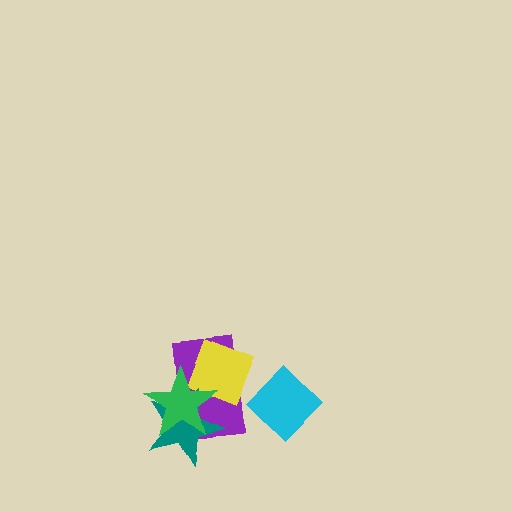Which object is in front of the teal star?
The green star is in front of the teal star.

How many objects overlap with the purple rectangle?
4 objects overlap with the purple rectangle.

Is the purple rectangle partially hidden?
Yes, it is partially covered by another shape.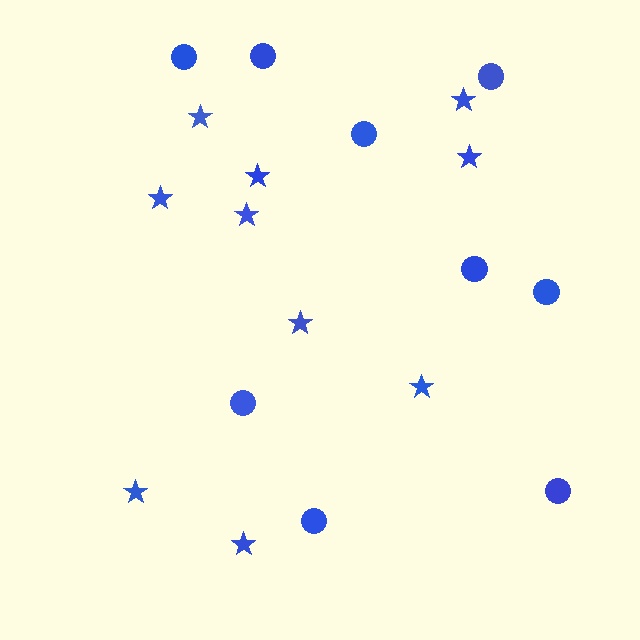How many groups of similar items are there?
There are 2 groups: one group of circles (9) and one group of stars (10).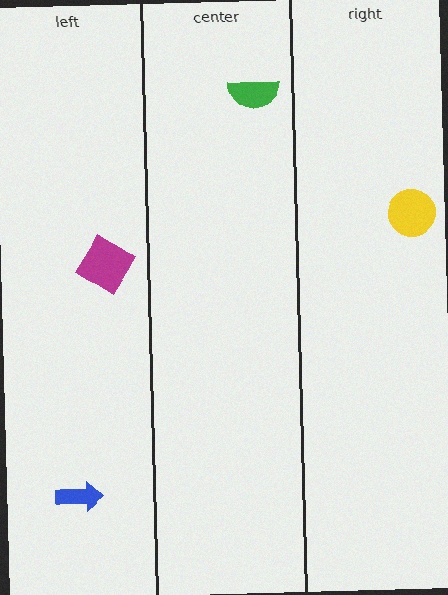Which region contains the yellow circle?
The right region.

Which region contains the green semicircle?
The center region.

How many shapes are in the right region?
1.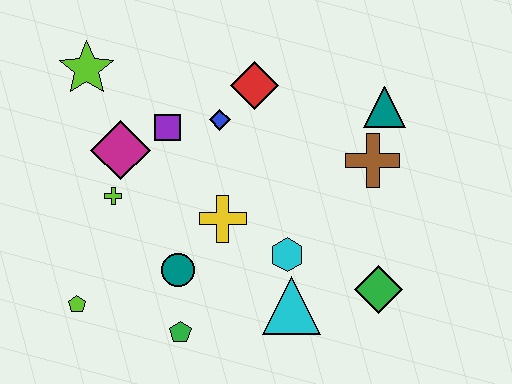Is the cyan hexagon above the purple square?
No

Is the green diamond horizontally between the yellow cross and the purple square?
No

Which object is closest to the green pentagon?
The teal circle is closest to the green pentagon.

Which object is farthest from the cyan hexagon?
The lime star is farthest from the cyan hexagon.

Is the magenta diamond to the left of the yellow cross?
Yes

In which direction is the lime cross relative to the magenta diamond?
The lime cross is below the magenta diamond.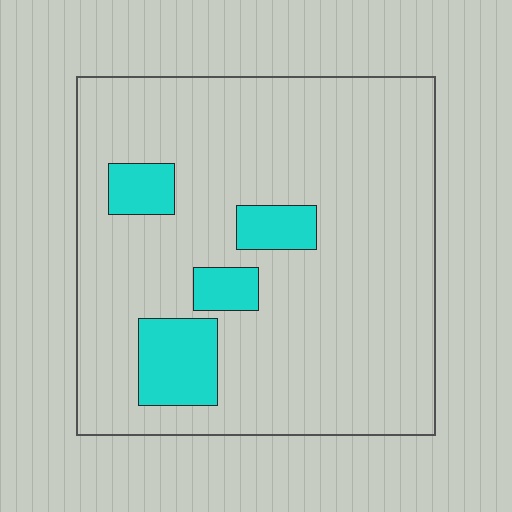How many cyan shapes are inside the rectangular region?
4.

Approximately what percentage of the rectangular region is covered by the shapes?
Approximately 15%.